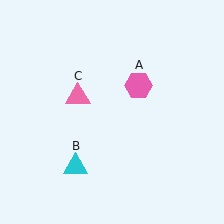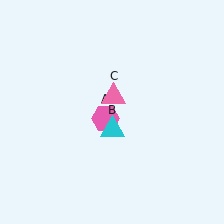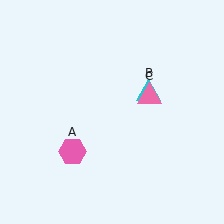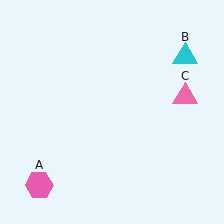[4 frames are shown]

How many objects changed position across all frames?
3 objects changed position: pink hexagon (object A), cyan triangle (object B), pink triangle (object C).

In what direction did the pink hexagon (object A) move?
The pink hexagon (object A) moved down and to the left.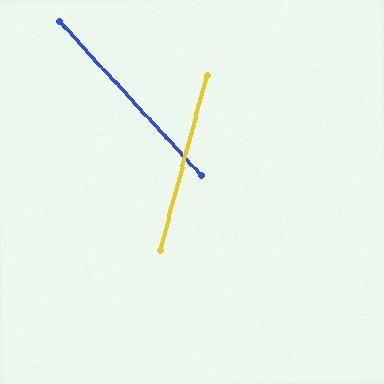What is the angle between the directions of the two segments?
Approximately 58 degrees.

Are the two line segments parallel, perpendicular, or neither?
Neither parallel nor perpendicular — they differ by about 58°.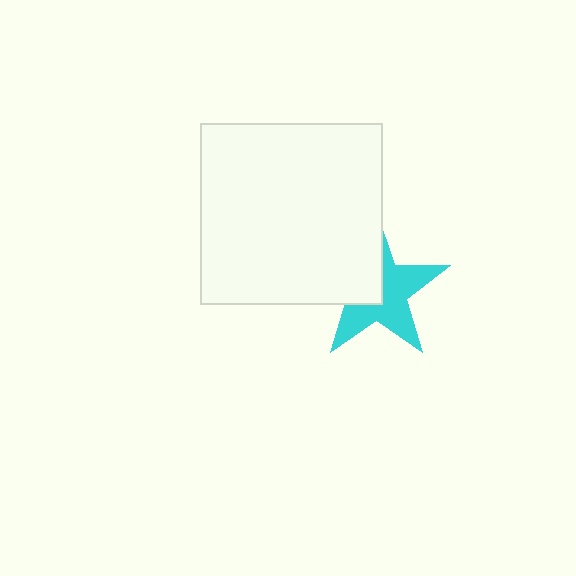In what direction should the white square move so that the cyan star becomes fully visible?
The white square should move toward the upper-left. That is the shortest direction to clear the overlap and leave the cyan star fully visible.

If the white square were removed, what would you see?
You would see the complete cyan star.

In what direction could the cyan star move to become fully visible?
The cyan star could move toward the lower-right. That would shift it out from behind the white square entirely.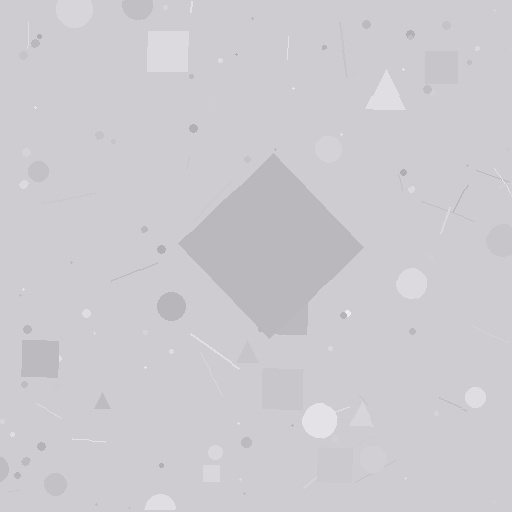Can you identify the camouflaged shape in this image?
The camouflaged shape is a diamond.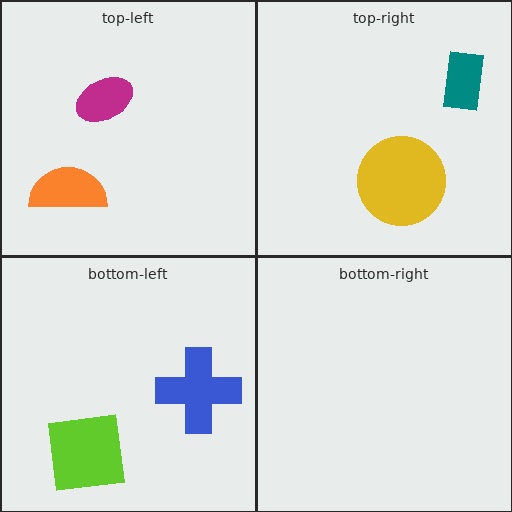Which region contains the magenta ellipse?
The top-left region.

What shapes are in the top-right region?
The teal rectangle, the yellow circle.